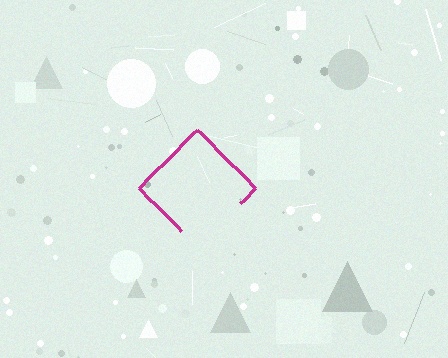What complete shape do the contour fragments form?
The contour fragments form a diamond.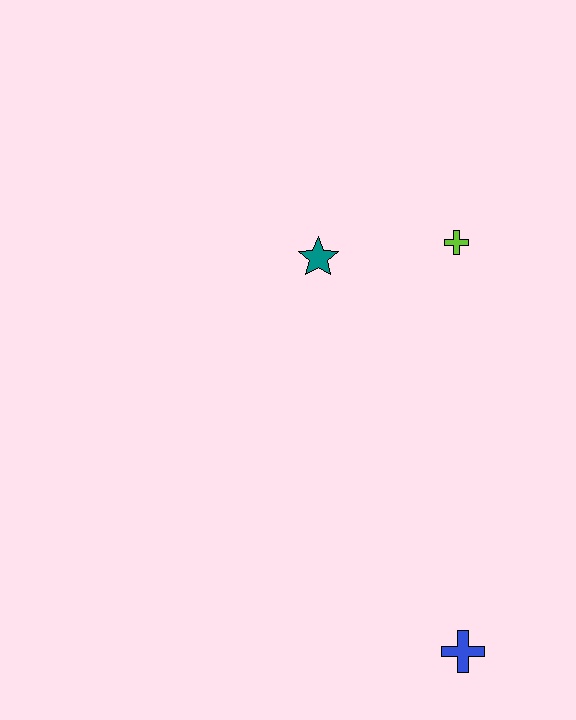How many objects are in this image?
There are 3 objects.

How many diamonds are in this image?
There are no diamonds.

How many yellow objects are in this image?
There are no yellow objects.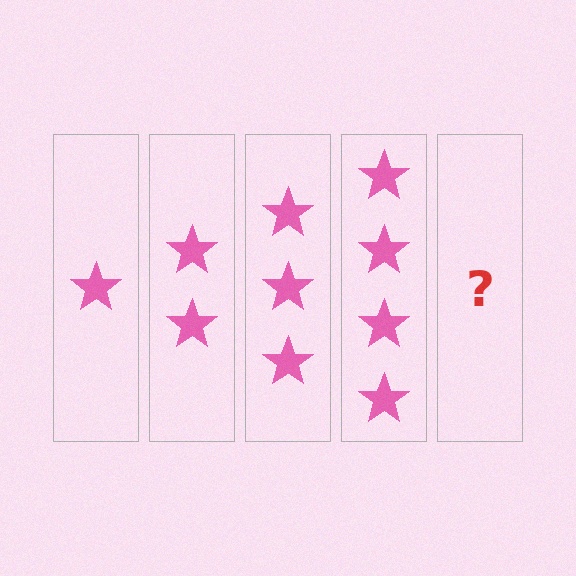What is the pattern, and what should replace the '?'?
The pattern is that each step adds one more star. The '?' should be 5 stars.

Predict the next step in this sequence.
The next step is 5 stars.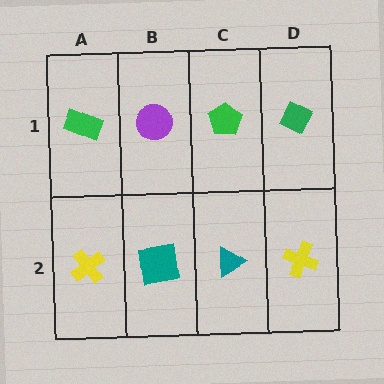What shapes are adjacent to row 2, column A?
A green rectangle (row 1, column A), a teal square (row 2, column B).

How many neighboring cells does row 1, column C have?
3.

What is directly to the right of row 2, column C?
A yellow cross.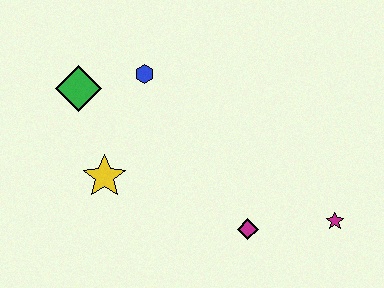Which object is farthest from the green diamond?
The magenta star is farthest from the green diamond.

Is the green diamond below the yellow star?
No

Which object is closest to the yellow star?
The green diamond is closest to the yellow star.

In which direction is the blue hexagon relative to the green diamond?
The blue hexagon is to the right of the green diamond.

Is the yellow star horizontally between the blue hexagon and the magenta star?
No